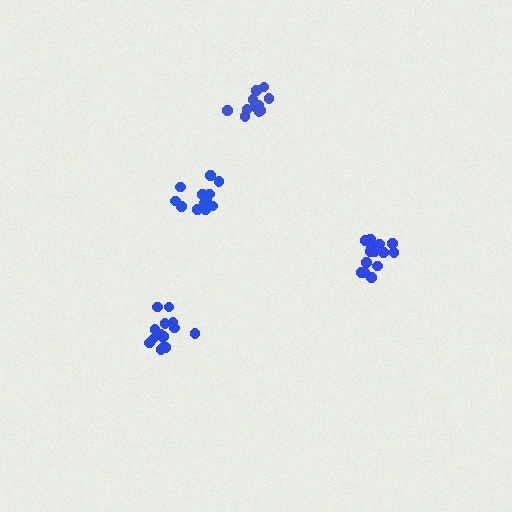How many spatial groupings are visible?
There are 4 spatial groupings.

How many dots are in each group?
Group 1: 12 dots, Group 2: 12 dots, Group 3: 15 dots, Group 4: 14 dots (53 total).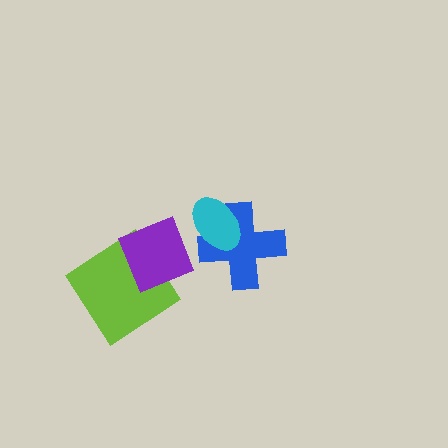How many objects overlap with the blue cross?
1 object overlaps with the blue cross.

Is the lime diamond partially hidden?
Yes, it is partially covered by another shape.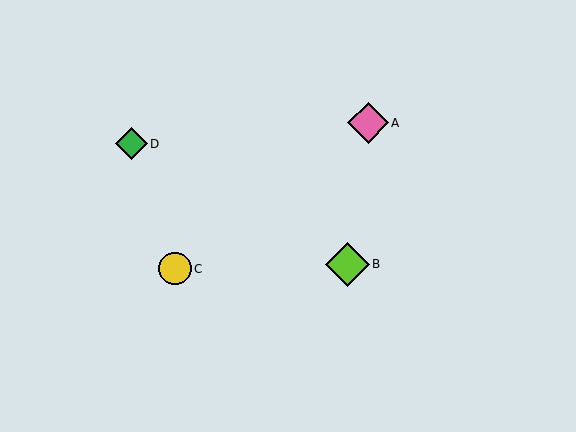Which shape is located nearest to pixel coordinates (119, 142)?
The green diamond (labeled D) at (131, 144) is nearest to that location.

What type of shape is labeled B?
Shape B is a lime diamond.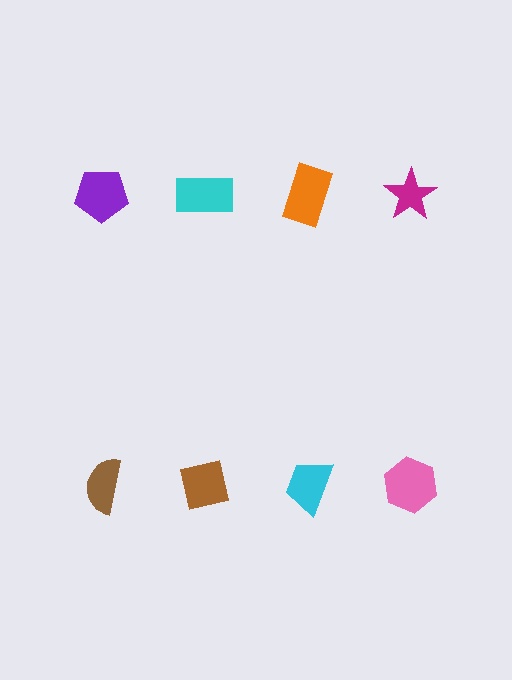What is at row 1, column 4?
A magenta star.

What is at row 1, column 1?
A purple pentagon.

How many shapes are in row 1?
4 shapes.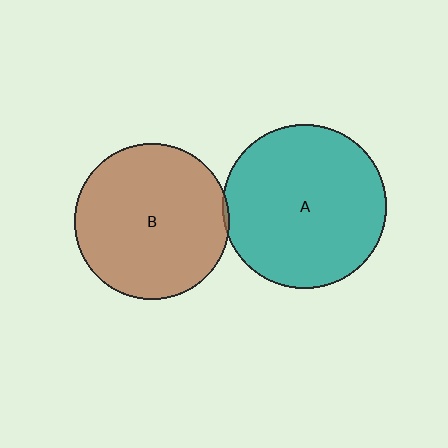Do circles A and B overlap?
Yes.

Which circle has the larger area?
Circle A (teal).